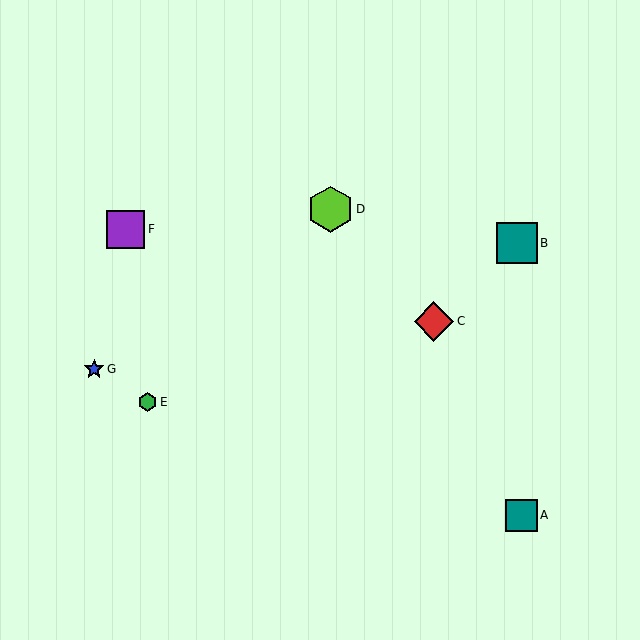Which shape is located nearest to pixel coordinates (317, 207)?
The lime hexagon (labeled D) at (330, 209) is nearest to that location.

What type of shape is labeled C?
Shape C is a red diamond.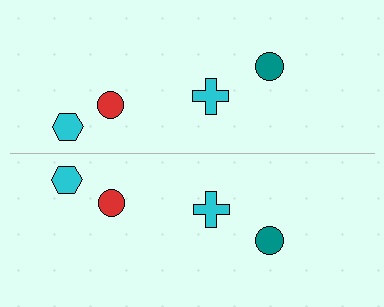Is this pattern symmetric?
Yes, this pattern has bilateral (reflection) symmetry.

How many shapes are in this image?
There are 8 shapes in this image.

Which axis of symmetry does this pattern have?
The pattern has a horizontal axis of symmetry running through the center of the image.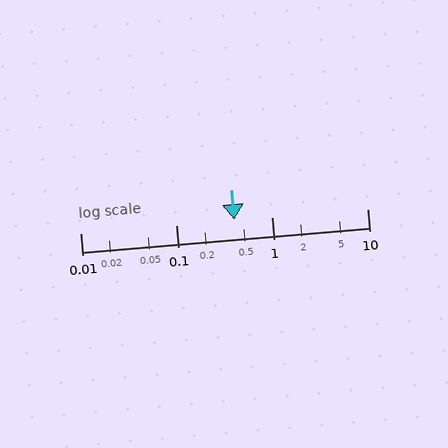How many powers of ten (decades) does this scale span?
The scale spans 3 decades, from 0.01 to 10.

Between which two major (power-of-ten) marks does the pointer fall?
The pointer is between 0.1 and 1.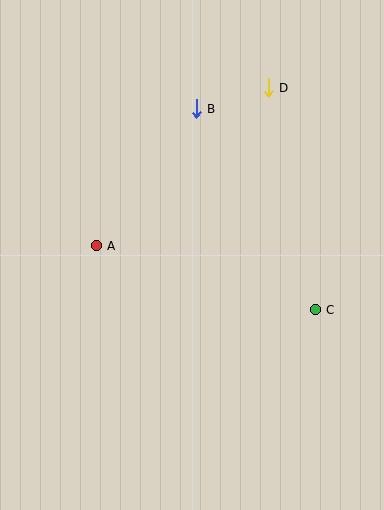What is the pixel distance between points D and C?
The distance between D and C is 227 pixels.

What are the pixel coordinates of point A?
Point A is at (96, 246).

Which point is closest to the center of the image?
Point A at (96, 246) is closest to the center.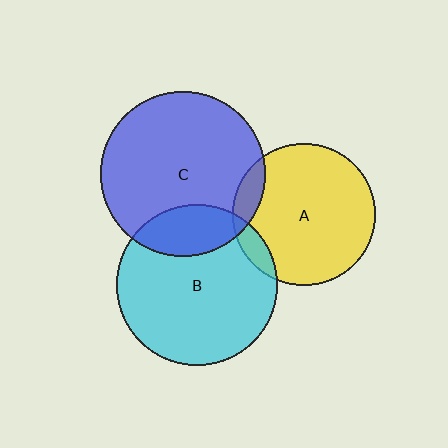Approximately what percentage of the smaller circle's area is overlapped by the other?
Approximately 10%.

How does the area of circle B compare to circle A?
Approximately 1.3 times.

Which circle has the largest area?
Circle C (blue).